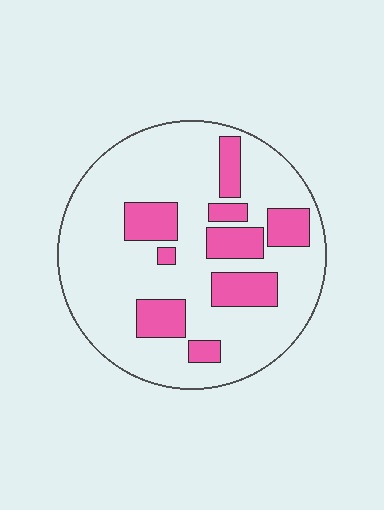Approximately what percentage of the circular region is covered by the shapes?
Approximately 25%.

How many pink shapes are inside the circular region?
9.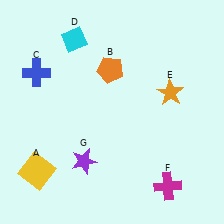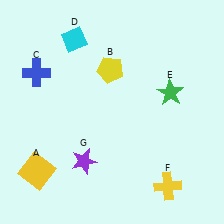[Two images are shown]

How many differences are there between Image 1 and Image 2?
There are 3 differences between the two images.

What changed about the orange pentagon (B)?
In Image 1, B is orange. In Image 2, it changed to yellow.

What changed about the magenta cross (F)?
In Image 1, F is magenta. In Image 2, it changed to yellow.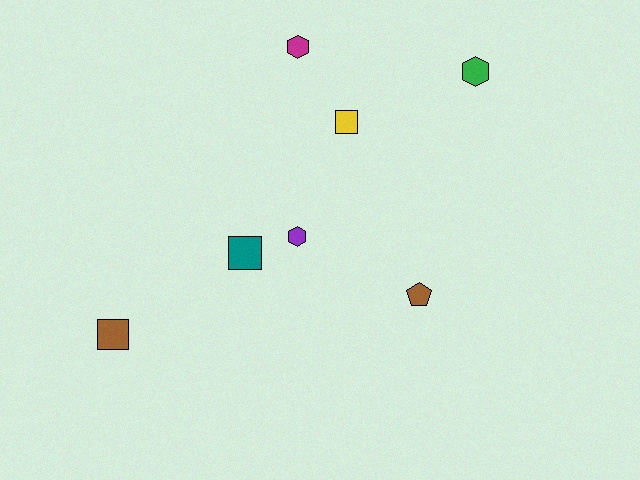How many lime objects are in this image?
There are no lime objects.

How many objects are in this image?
There are 7 objects.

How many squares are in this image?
There are 3 squares.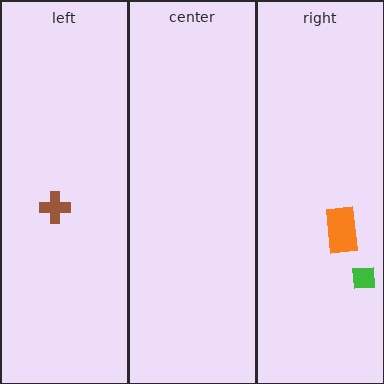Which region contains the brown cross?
The left region.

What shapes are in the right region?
The green square, the orange rectangle.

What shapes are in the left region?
The brown cross.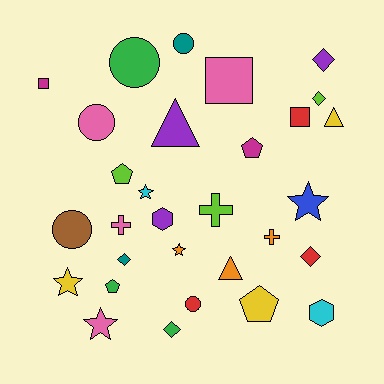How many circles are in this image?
There are 5 circles.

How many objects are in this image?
There are 30 objects.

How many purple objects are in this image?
There are 3 purple objects.